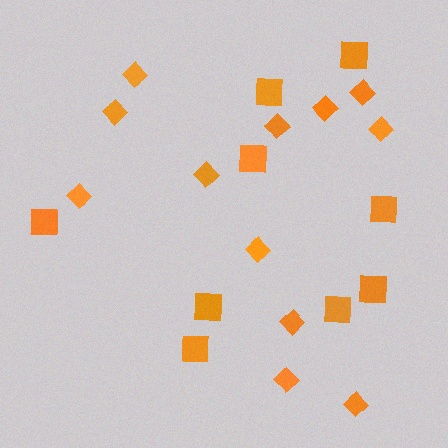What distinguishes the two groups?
There are 2 groups: one group of diamonds (12) and one group of squares (9).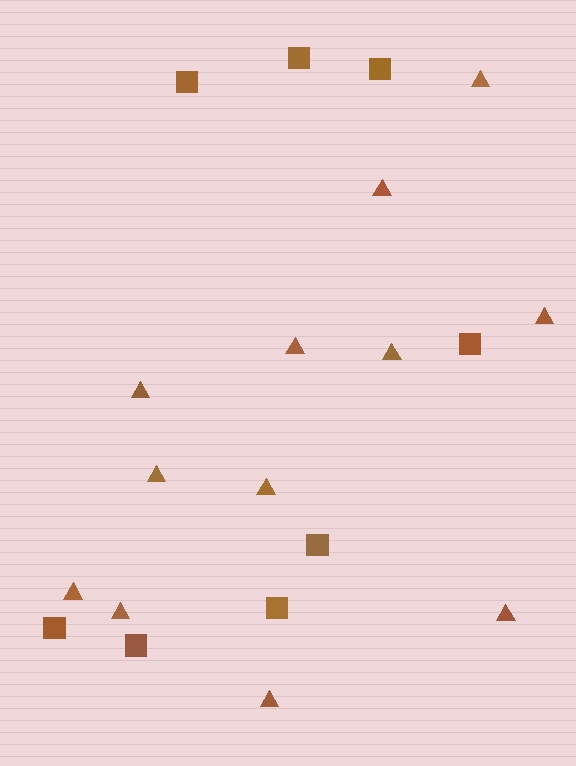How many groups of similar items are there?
There are 2 groups: one group of triangles (12) and one group of squares (8).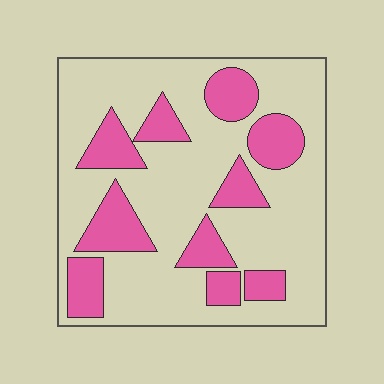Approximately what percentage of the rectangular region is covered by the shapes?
Approximately 30%.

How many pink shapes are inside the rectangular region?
10.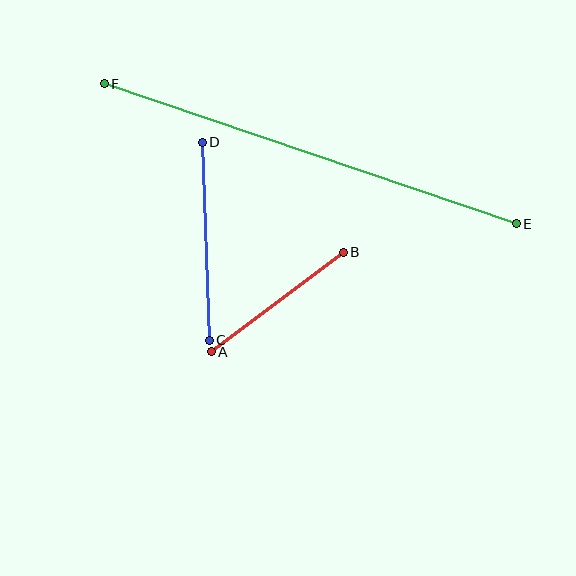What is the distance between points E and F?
The distance is approximately 435 pixels.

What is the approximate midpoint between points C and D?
The midpoint is at approximately (206, 241) pixels.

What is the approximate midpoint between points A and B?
The midpoint is at approximately (277, 302) pixels.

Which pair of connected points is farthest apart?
Points E and F are farthest apart.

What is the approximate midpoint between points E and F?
The midpoint is at approximately (310, 154) pixels.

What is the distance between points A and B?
The distance is approximately 165 pixels.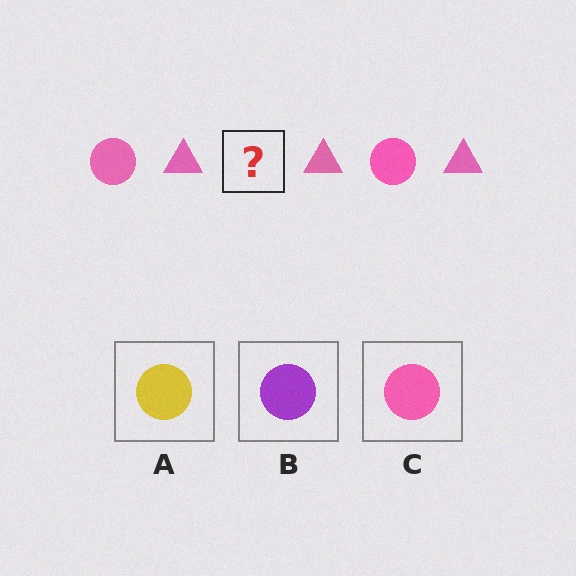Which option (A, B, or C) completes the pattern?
C.